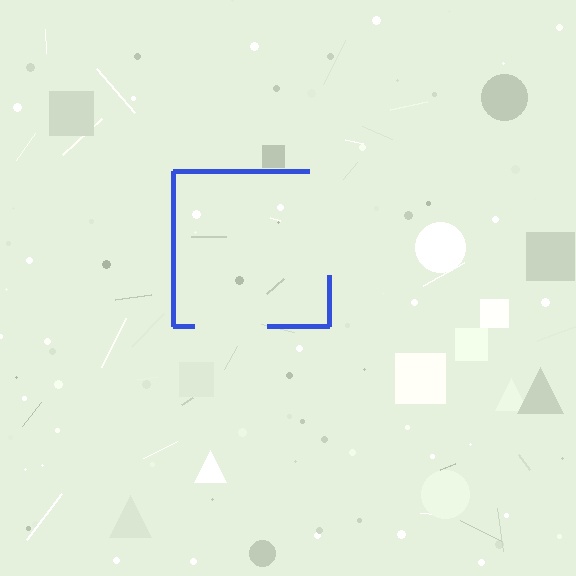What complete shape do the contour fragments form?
The contour fragments form a square.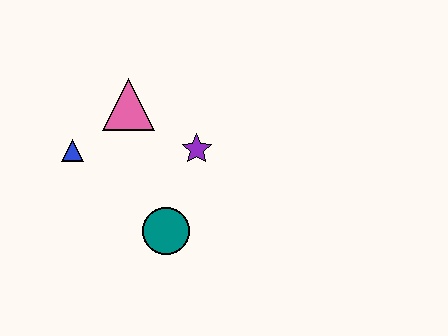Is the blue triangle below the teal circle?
No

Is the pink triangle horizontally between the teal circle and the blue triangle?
Yes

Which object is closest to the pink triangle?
The blue triangle is closest to the pink triangle.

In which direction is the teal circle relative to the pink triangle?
The teal circle is below the pink triangle.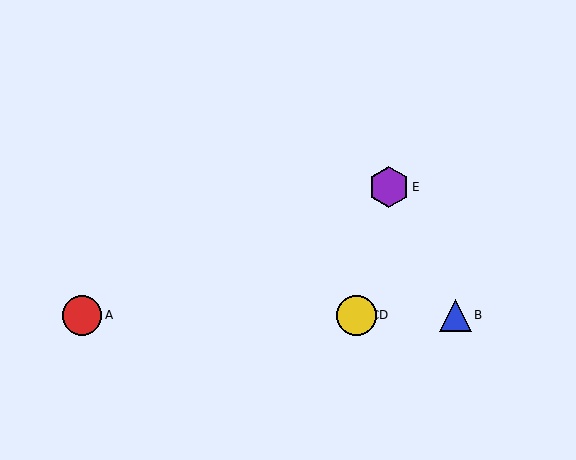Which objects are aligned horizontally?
Objects A, B, C, D are aligned horizontally.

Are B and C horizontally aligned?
Yes, both are at y≈315.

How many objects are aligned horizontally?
4 objects (A, B, C, D) are aligned horizontally.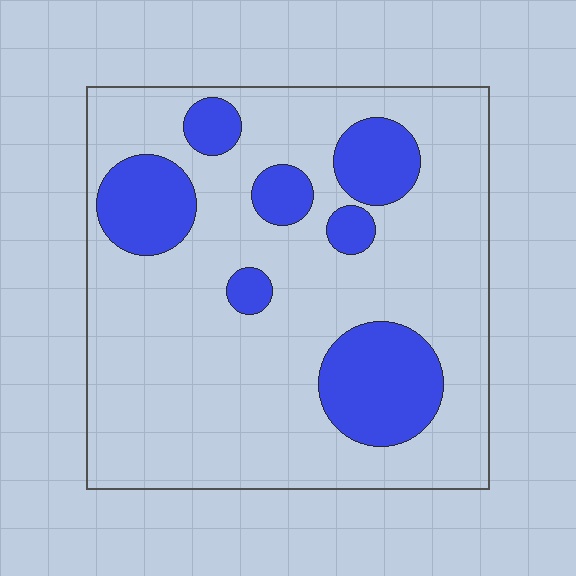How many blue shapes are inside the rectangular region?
7.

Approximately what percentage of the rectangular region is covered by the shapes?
Approximately 20%.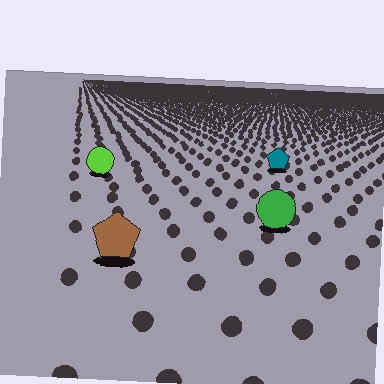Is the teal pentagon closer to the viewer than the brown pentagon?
No. The brown pentagon is closer — you can tell from the texture gradient: the ground texture is coarser near it.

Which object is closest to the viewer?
The brown pentagon is closest. The texture marks near it are larger and more spread out.